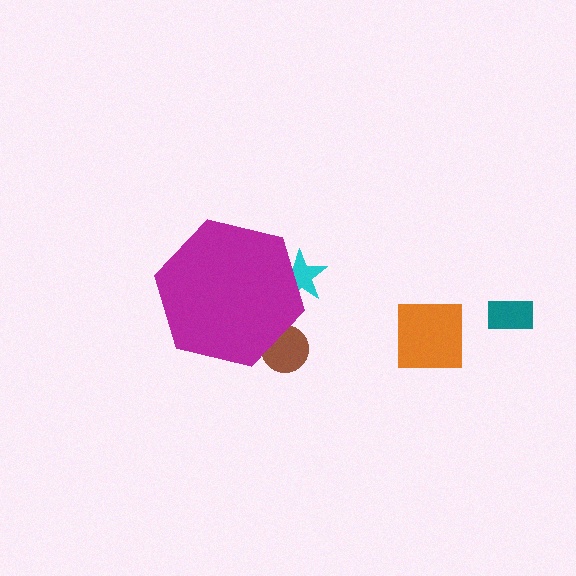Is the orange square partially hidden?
No, the orange square is fully visible.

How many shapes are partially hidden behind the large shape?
2 shapes are partially hidden.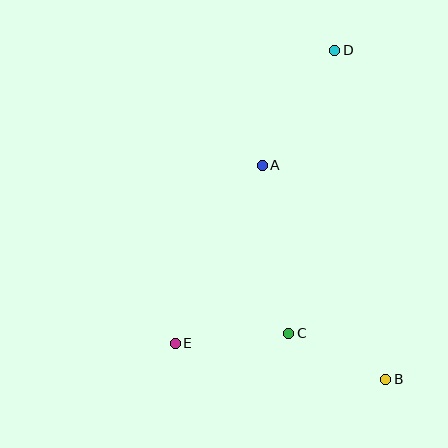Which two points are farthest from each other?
Points D and E are farthest from each other.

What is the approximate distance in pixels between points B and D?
The distance between B and D is approximately 333 pixels.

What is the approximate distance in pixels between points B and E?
The distance between B and E is approximately 214 pixels.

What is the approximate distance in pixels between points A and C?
The distance between A and C is approximately 170 pixels.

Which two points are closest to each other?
Points B and C are closest to each other.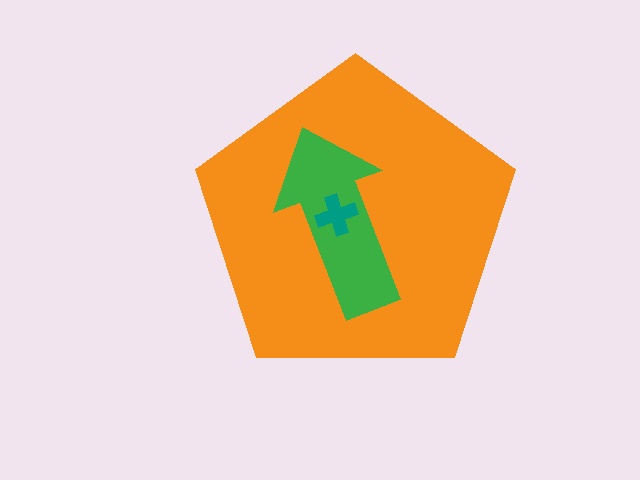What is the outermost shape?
The orange pentagon.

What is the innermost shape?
The teal cross.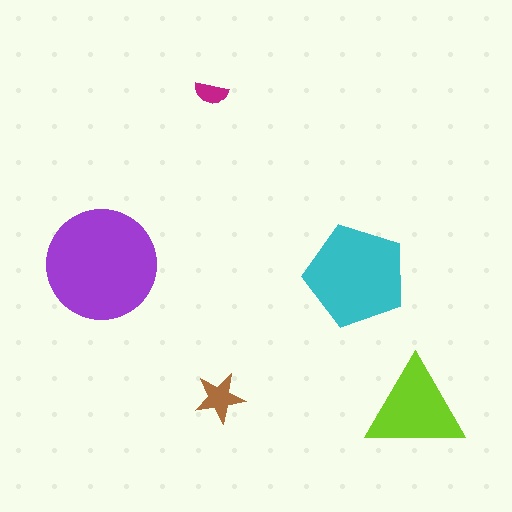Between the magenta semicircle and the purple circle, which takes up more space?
The purple circle.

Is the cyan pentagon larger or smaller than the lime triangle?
Larger.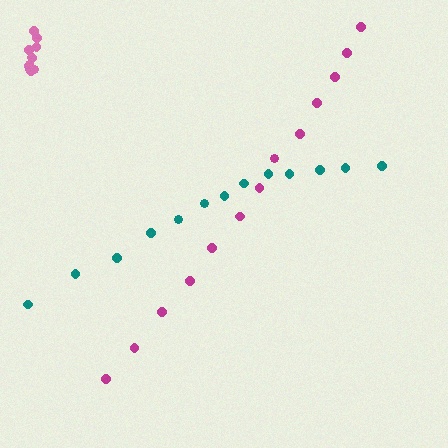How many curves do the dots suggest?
There are 3 distinct paths.